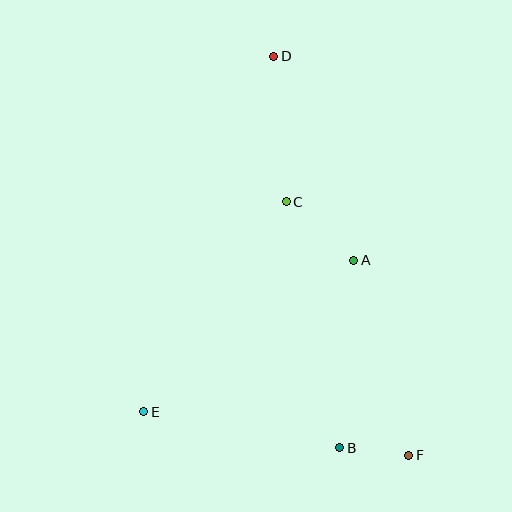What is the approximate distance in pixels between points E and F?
The distance between E and F is approximately 268 pixels.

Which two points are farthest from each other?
Points D and F are farthest from each other.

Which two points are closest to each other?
Points B and F are closest to each other.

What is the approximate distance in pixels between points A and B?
The distance between A and B is approximately 188 pixels.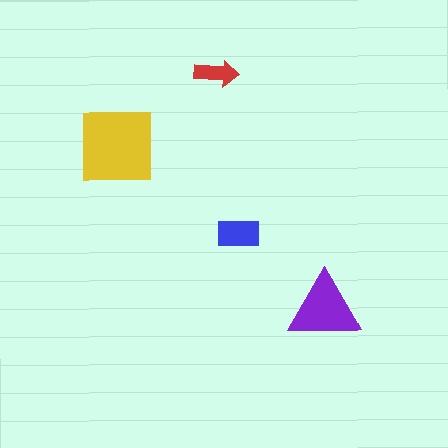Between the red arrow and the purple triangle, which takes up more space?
The purple triangle.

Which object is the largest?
The yellow square.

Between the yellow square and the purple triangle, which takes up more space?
The yellow square.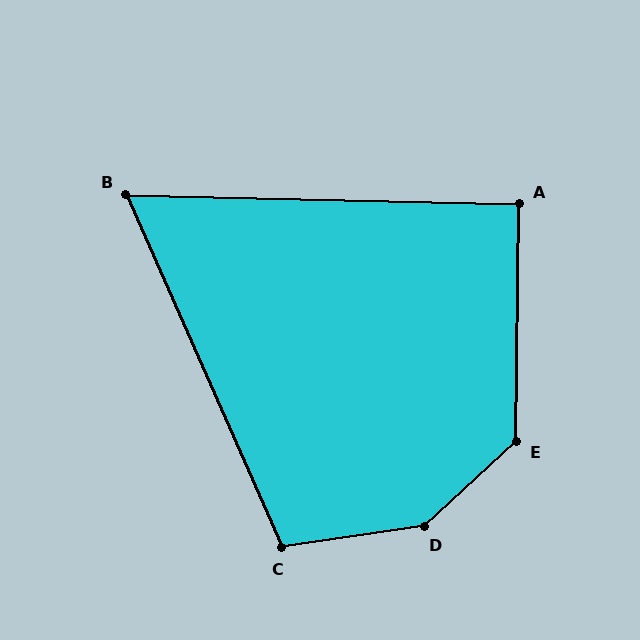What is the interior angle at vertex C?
Approximately 105 degrees (obtuse).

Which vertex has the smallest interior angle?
B, at approximately 65 degrees.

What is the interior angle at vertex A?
Approximately 91 degrees (approximately right).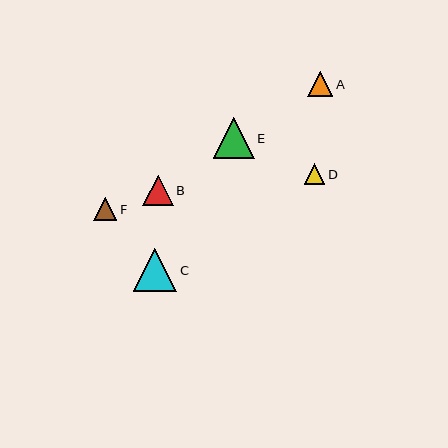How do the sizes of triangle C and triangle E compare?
Triangle C and triangle E are approximately the same size.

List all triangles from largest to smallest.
From largest to smallest: C, E, B, A, F, D.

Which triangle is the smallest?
Triangle D is the smallest with a size of approximately 20 pixels.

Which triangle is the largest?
Triangle C is the largest with a size of approximately 43 pixels.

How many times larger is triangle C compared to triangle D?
Triangle C is approximately 2.1 times the size of triangle D.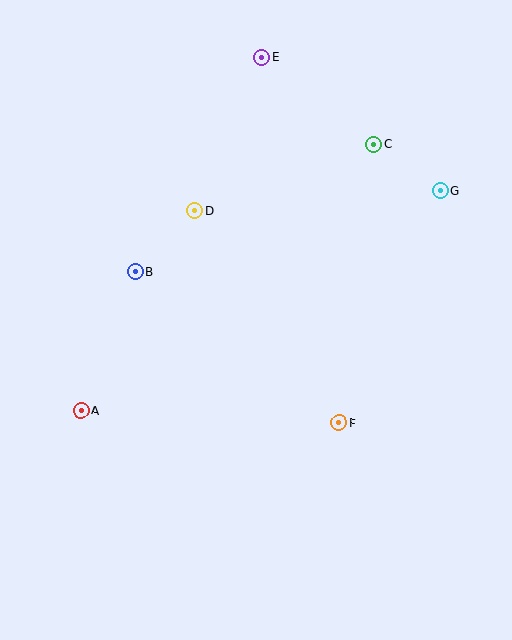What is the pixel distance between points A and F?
The distance between A and F is 259 pixels.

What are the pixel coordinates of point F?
Point F is at (339, 423).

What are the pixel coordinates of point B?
Point B is at (135, 272).